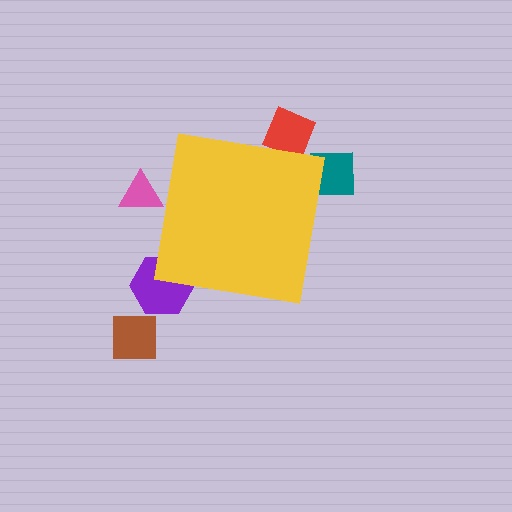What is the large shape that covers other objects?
A yellow square.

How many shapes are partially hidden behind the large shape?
4 shapes are partially hidden.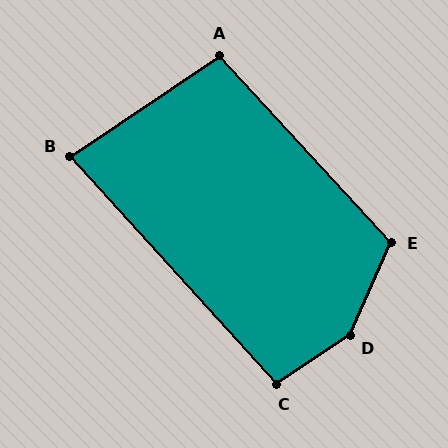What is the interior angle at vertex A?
Approximately 99 degrees (obtuse).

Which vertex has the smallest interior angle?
B, at approximately 82 degrees.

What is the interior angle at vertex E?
Approximately 114 degrees (obtuse).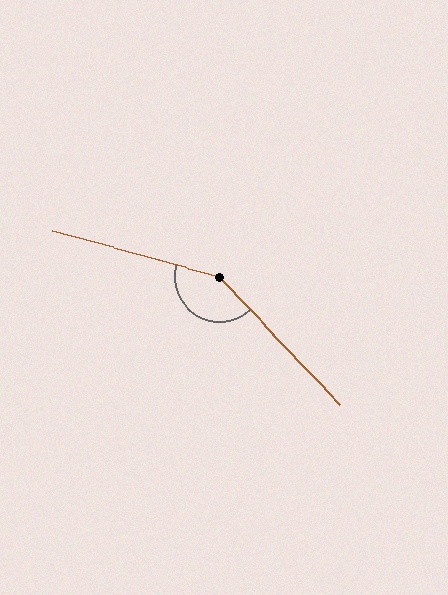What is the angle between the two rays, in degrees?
Approximately 148 degrees.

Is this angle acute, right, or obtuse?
It is obtuse.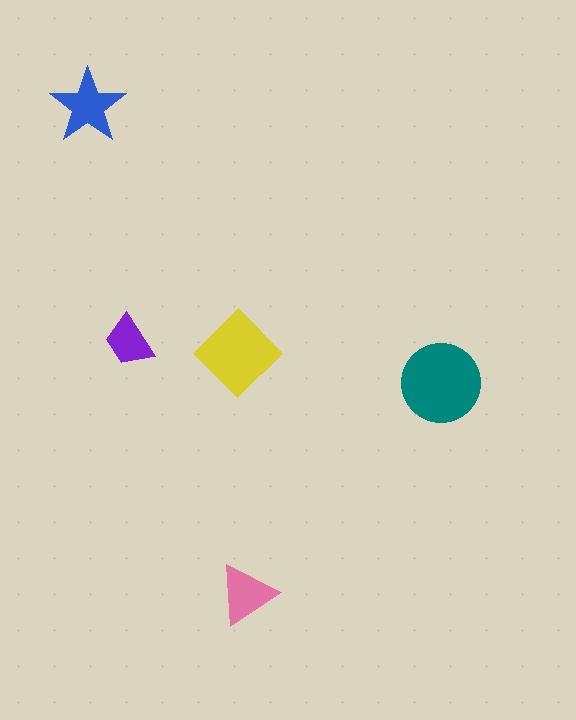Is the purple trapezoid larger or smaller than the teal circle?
Smaller.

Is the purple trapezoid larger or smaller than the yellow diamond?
Smaller.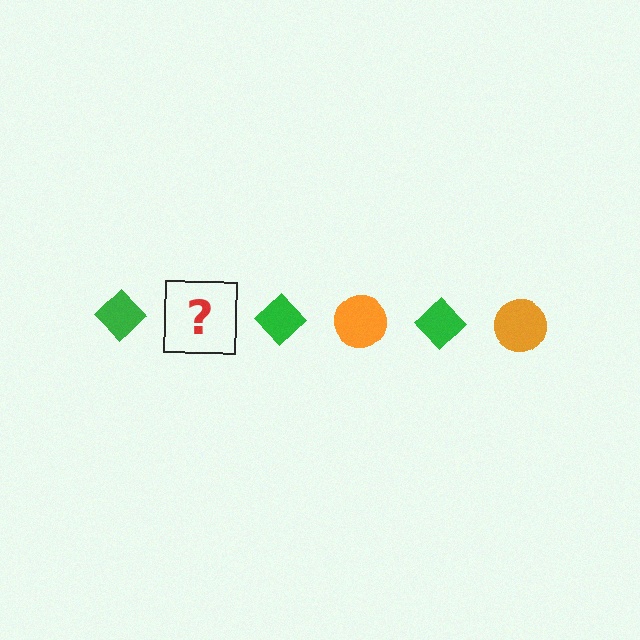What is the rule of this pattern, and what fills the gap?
The rule is that the pattern alternates between green diamond and orange circle. The gap should be filled with an orange circle.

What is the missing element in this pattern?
The missing element is an orange circle.